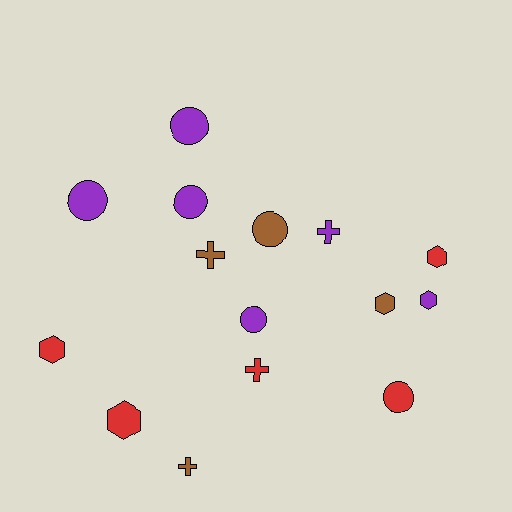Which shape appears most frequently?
Circle, with 6 objects.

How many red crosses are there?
There is 1 red cross.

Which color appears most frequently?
Purple, with 6 objects.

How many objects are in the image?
There are 15 objects.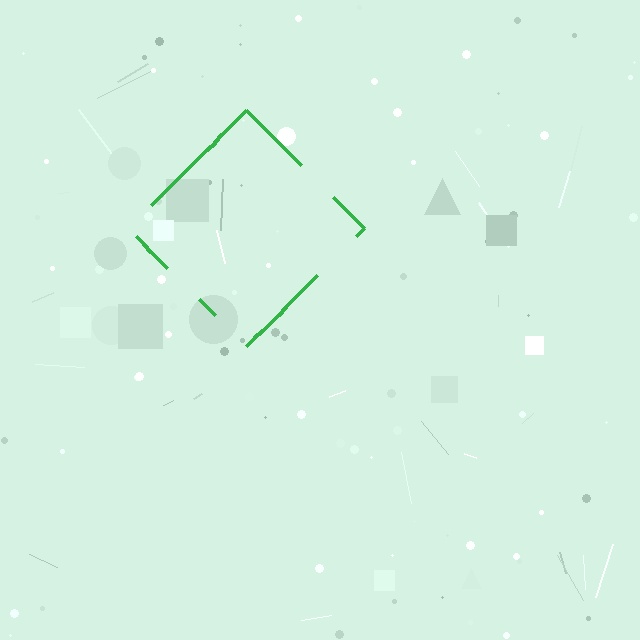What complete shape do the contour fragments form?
The contour fragments form a diamond.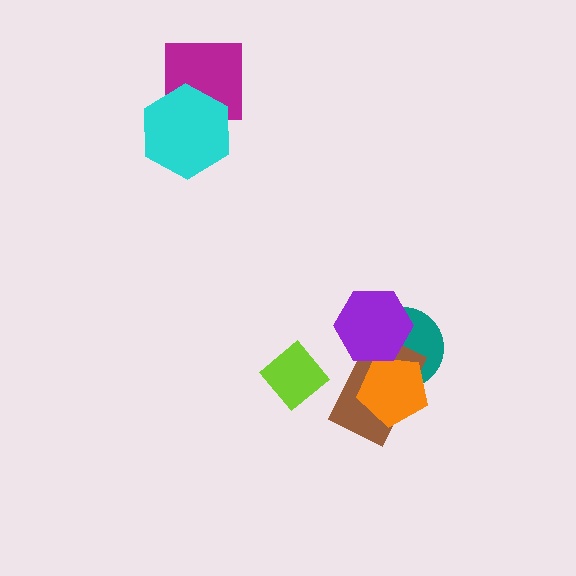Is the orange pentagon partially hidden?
Yes, it is partially covered by another shape.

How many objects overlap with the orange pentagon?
3 objects overlap with the orange pentagon.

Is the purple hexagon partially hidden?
No, no other shape covers it.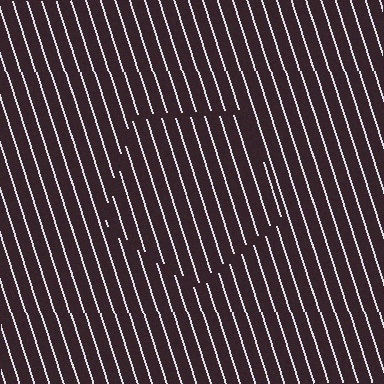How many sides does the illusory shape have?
5 sides — the line-ends trace a pentagon.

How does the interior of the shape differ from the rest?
The interior of the shape contains the same grating, shifted by half a period — the contour is defined by the phase discontinuity where line-ends from the inner and outer gratings abut.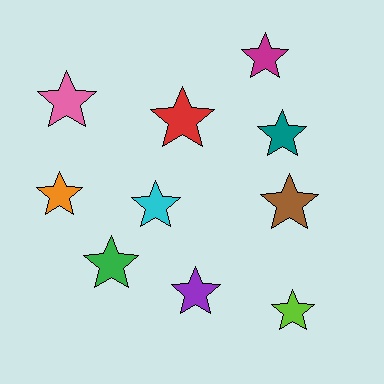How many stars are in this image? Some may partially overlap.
There are 10 stars.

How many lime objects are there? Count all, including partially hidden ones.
There is 1 lime object.